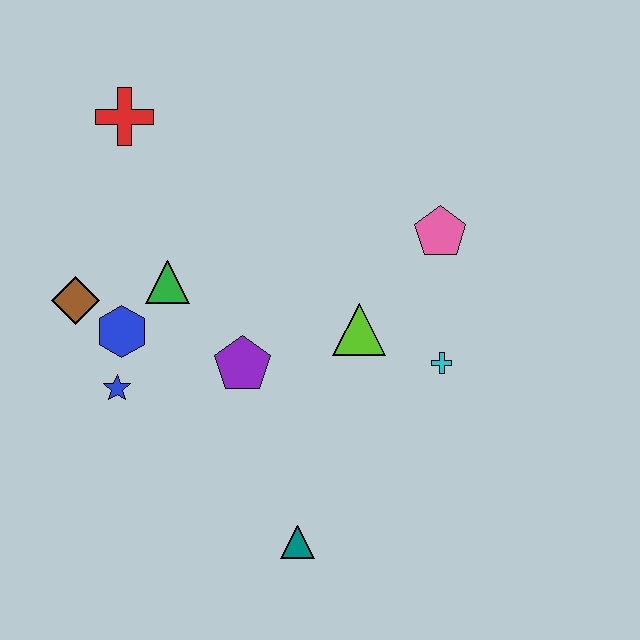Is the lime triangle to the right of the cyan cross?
No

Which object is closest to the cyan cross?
The lime triangle is closest to the cyan cross.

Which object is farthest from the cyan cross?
The red cross is farthest from the cyan cross.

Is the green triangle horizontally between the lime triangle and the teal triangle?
No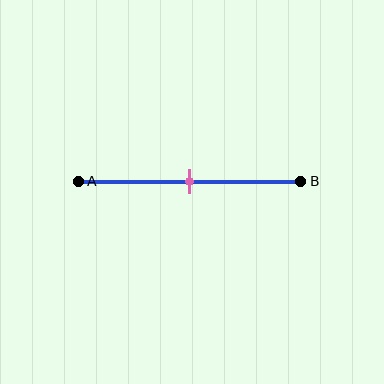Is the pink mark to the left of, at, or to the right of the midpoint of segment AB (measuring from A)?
The pink mark is approximately at the midpoint of segment AB.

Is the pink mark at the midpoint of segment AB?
Yes, the mark is approximately at the midpoint.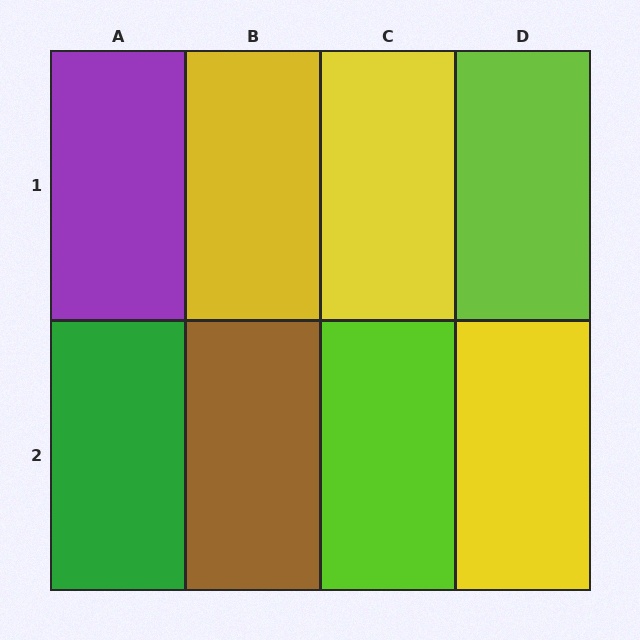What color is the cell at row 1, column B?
Yellow.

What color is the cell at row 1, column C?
Yellow.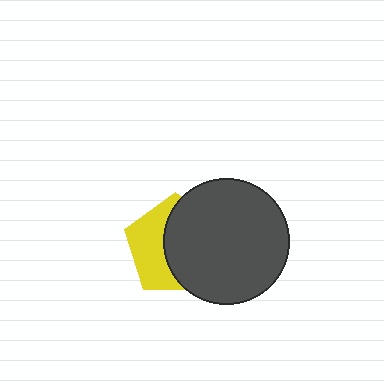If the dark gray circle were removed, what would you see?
You would see the complete yellow pentagon.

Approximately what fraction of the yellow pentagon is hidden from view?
Roughly 58% of the yellow pentagon is hidden behind the dark gray circle.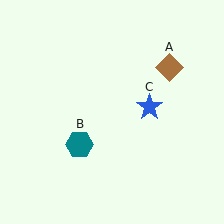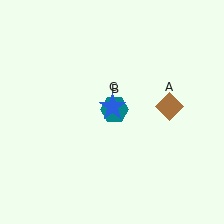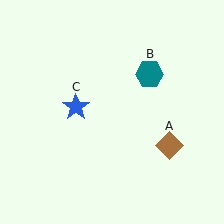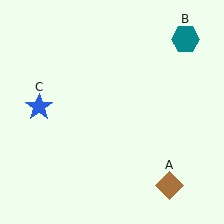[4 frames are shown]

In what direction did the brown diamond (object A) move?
The brown diamond (object A) moved down.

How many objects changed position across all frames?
3 objects changed position: brown diamond (object A), teal hexagon (object B), blue star (object C).